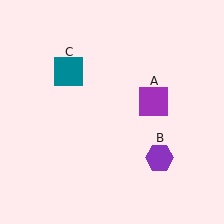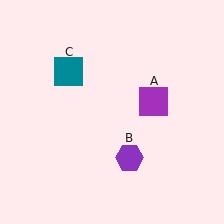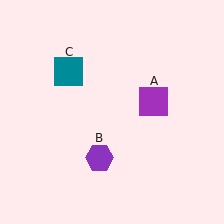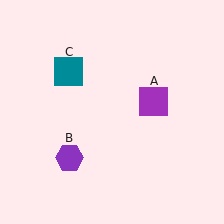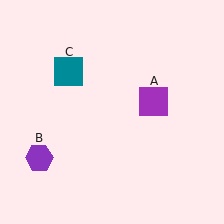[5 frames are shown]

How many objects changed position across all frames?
1 object changed position: purple hexagon (object B).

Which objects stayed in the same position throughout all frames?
Purple square (object A) and teal square (object C) remained stationary.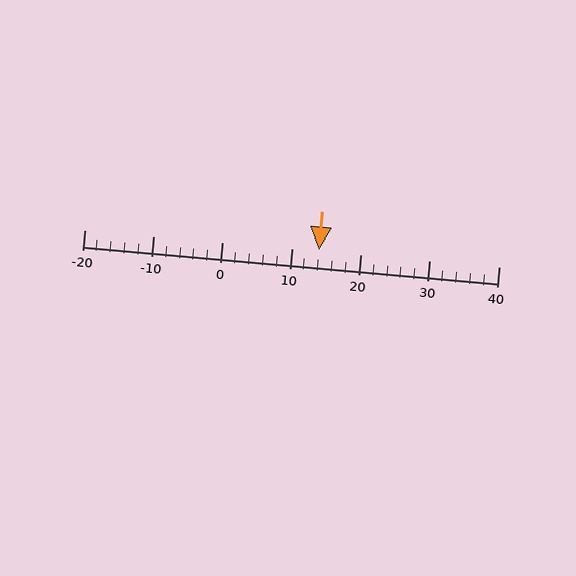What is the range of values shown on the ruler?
The ruler shows values from -20 to 40.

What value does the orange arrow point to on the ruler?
The orange arrow points to approximately 14.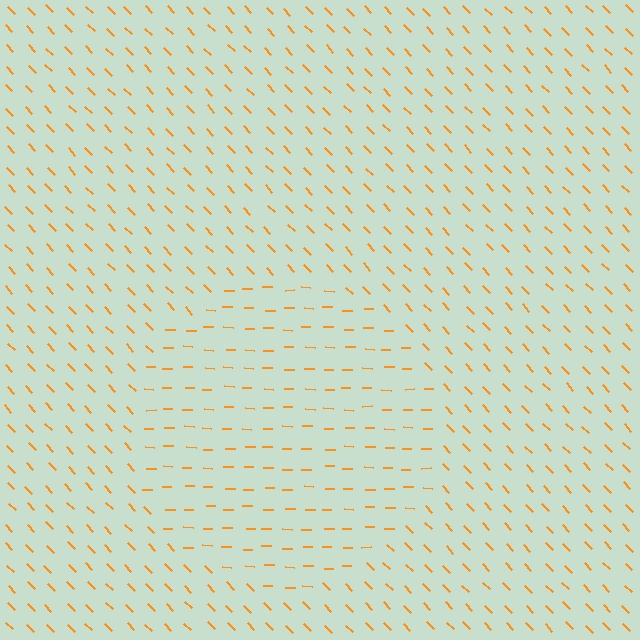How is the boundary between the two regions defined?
The boundary is defined purely by a change in line orientation (approximately 45 degrees difference). All lines are the same color and thickness.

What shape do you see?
I see a circle.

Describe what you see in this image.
The image is filled with small orange line segments. A circle region in the image has lines oriented differently from the surrounding lines, creating a visible texture boundary.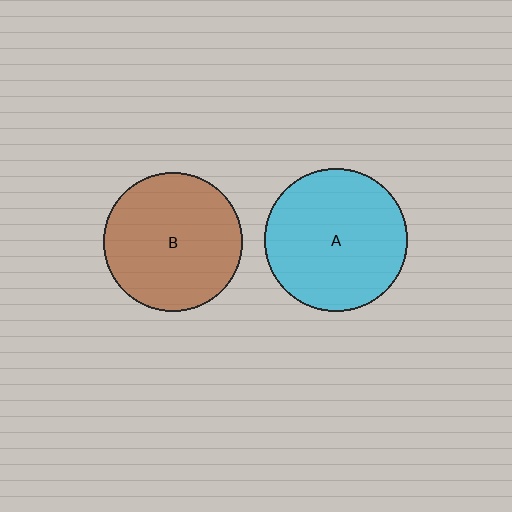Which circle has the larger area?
Circle A (cyan).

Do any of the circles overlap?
No, none of the circles overlap.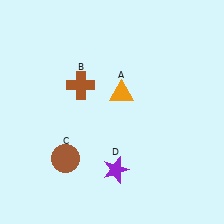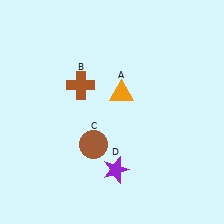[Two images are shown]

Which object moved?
The brown circle (C) moved right.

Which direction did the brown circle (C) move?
The brown circle (C) moved right.